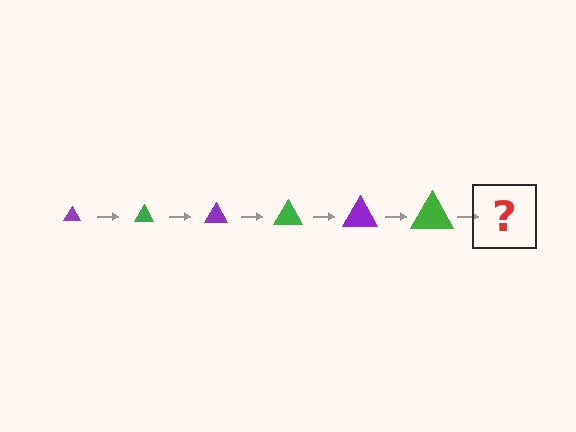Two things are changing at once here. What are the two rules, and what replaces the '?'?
The two rules are that the triangle grows larger each step and the color cycles through purple and green. The '?' should be a purple triangle, larger than the previous one.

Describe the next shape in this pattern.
It should be a purple triangle, larger than the previous one.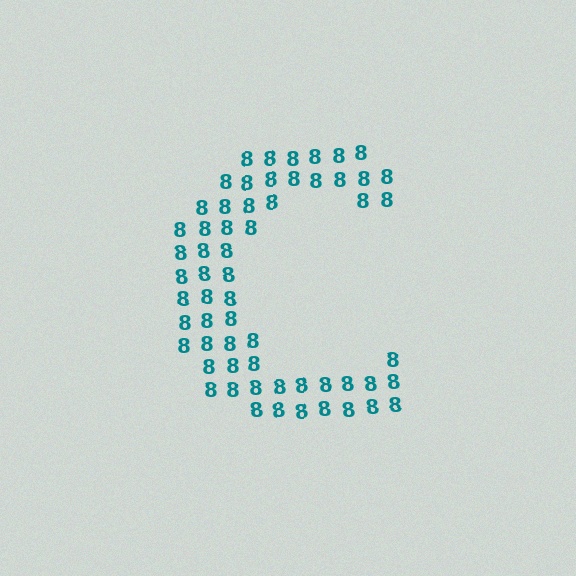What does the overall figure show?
The overall figure shows the letter C.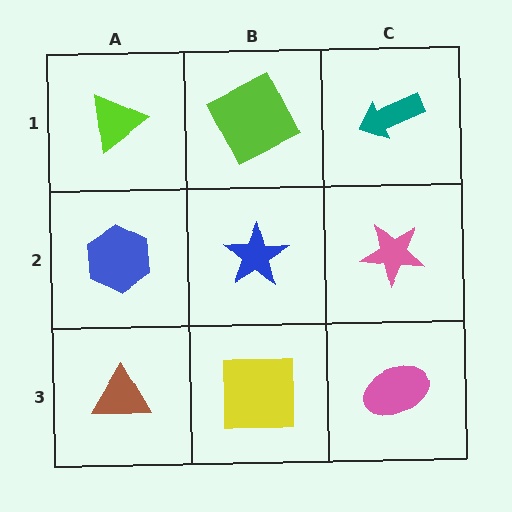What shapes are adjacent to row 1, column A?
A blue hexagon (row 2, column A), a lime square (row 1, column B).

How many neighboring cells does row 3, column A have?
2.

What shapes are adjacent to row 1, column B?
A blue star (row 2, column B), a lime triangle (row 1, column A), a teal arrow (row 1, column C).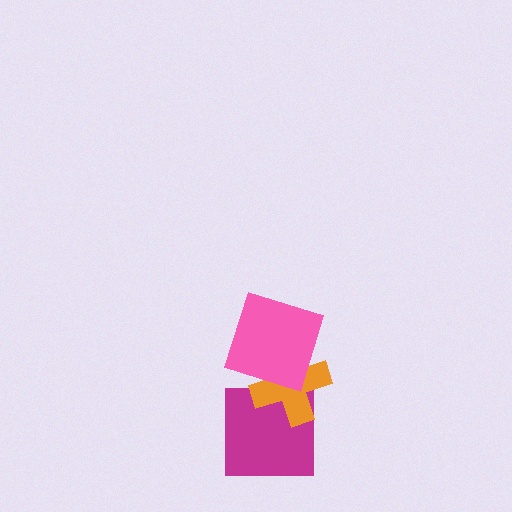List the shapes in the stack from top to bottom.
From top to bottom: the pink square, the orange cross, the magenta square.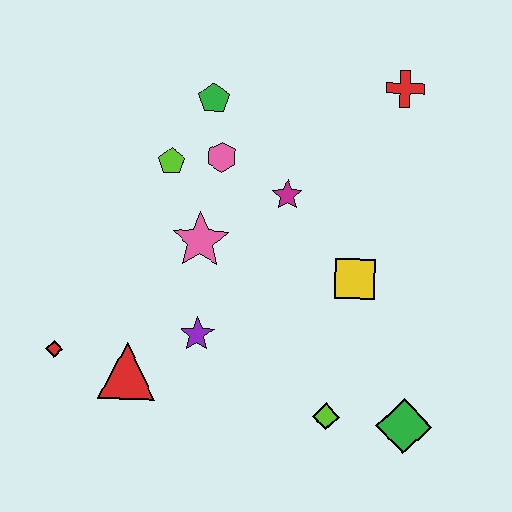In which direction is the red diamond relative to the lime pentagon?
The red diamond is below the lime pentagon.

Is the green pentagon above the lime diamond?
Yes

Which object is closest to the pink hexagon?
The lime pentagon is closest to the pink hexagon.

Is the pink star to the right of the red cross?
No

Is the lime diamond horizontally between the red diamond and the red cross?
Yes